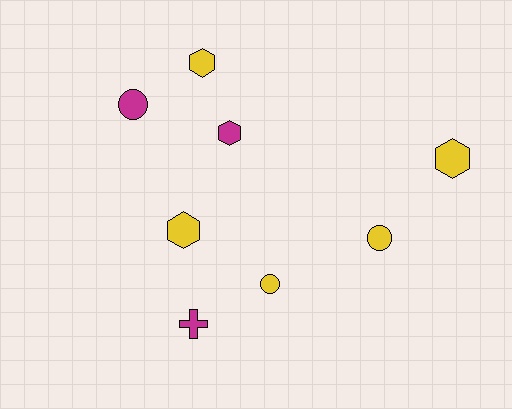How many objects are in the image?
There are 8 objects.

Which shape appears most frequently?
Hexagon, with 4 objects.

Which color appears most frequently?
Yellow, with 5 objects.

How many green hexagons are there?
There are no green hexagons.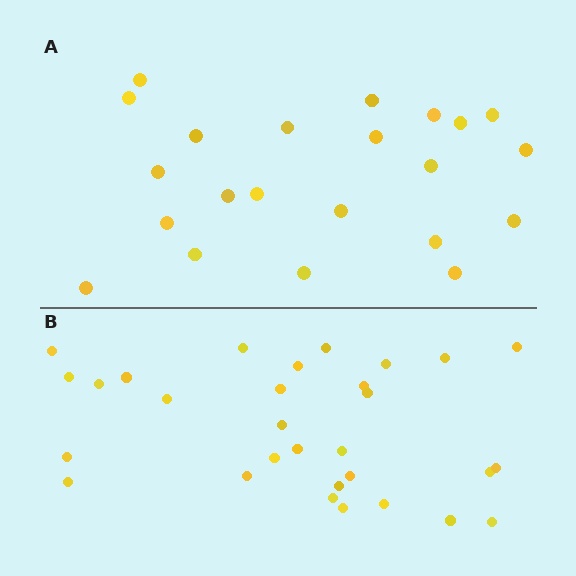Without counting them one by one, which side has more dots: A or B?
Region B (the bottom region) has more dots.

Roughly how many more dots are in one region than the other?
Region B has roughly 8 or so more dots than region A.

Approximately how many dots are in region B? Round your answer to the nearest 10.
About 30 dots.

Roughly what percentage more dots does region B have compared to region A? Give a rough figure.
About 35% more.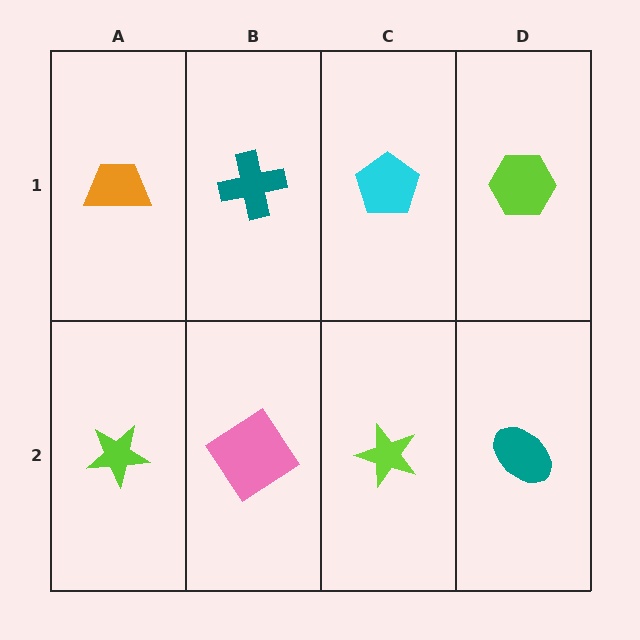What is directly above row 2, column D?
A lime hexagon.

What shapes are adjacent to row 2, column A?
An orange trapezoid (row 1, column A), a pink diamond (row 2, column B).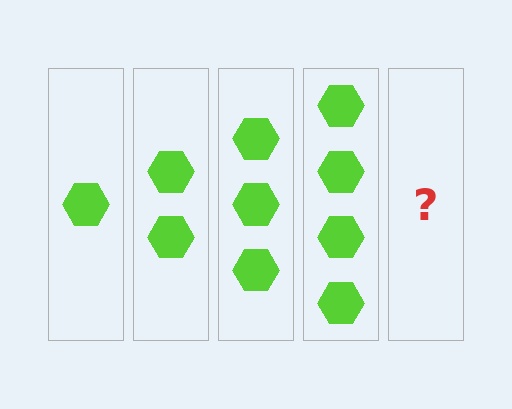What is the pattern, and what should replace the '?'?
The pattern is that each step adds one more hexagon. The '?' should be 5 hexagons.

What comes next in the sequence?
The next element should be 5 hexagons.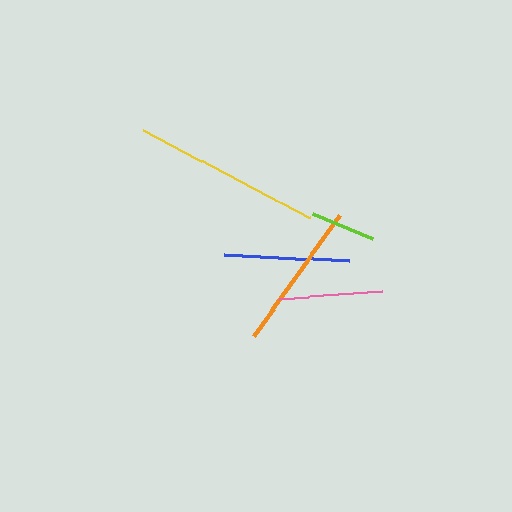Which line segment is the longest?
The yellow line is the longest at approximately 188 pixels.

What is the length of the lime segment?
The lime segment is approximately 64 pixels long.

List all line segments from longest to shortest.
From longest to shortest: yellow, orange, blue, pink, lime.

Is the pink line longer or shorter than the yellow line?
The yellow line is longer than the pink line.